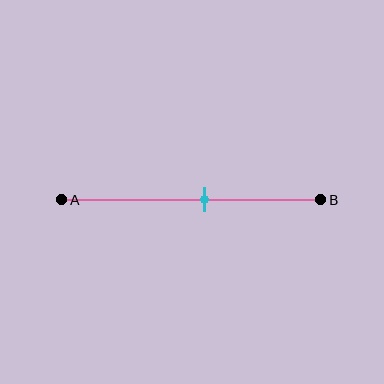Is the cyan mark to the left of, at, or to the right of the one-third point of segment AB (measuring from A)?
The cyan mark is to the right of the one-third point of segment AB.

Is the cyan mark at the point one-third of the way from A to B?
No, the mark is at about 55% from A, not at the 33% one-third point.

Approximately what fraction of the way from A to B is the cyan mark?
The cyan mark is approximately 55% of the way from A to B.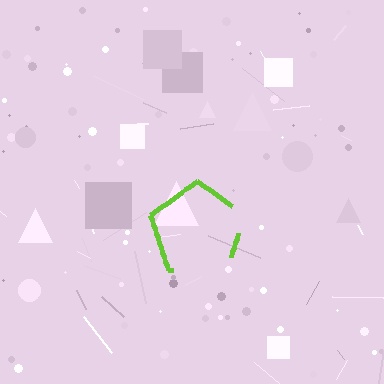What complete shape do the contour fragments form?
The contour fragments form a pentagon.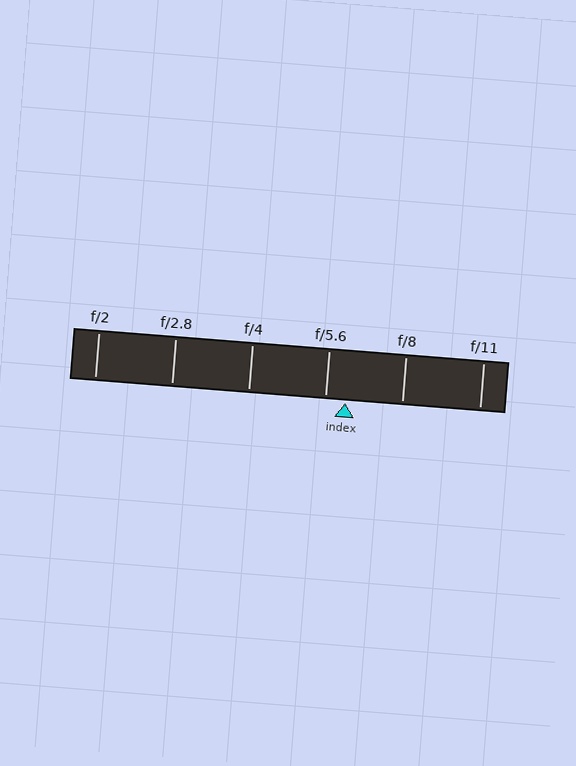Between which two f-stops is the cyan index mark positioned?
The index mark is between f/5.6 and f/8.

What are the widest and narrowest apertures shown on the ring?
The widest aperture shown is f/2 and the narrowest is f/11.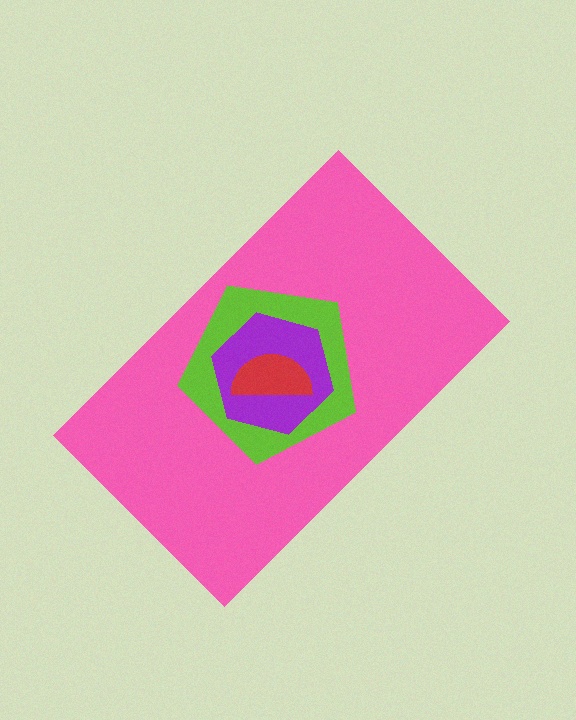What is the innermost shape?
The red semicircle.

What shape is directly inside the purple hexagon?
The red semicircle.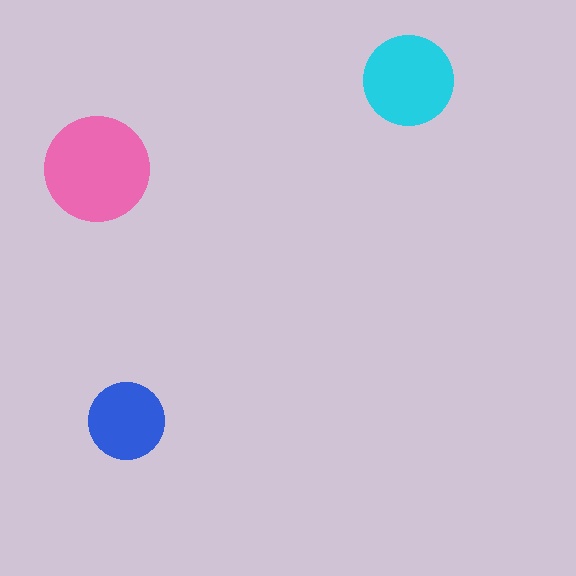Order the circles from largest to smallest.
the pink one, the cyan one, the blue one.